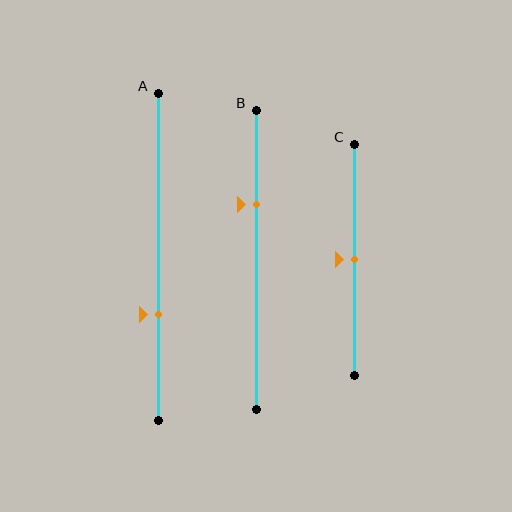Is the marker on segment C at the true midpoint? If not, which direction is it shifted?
Yes, the marker on segment C is at the true midpoint.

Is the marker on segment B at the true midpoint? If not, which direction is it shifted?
No, the marker on segment B is shifted upward by about 18% of the segment length.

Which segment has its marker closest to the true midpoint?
Segment C has its marker closest to the true midpoint.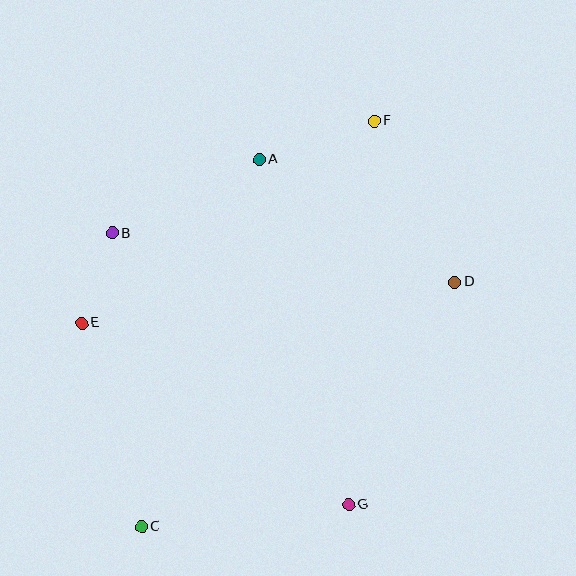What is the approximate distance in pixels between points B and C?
The distance between B and C is approximately 295 pixels.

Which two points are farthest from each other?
Points C and F are farthest from each other.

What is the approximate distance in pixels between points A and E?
The distance between A and E is approximately 241 pixels.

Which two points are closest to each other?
Points B and E are closest to each other.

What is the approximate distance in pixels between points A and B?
The distance between A and B is approximately 164 pixels.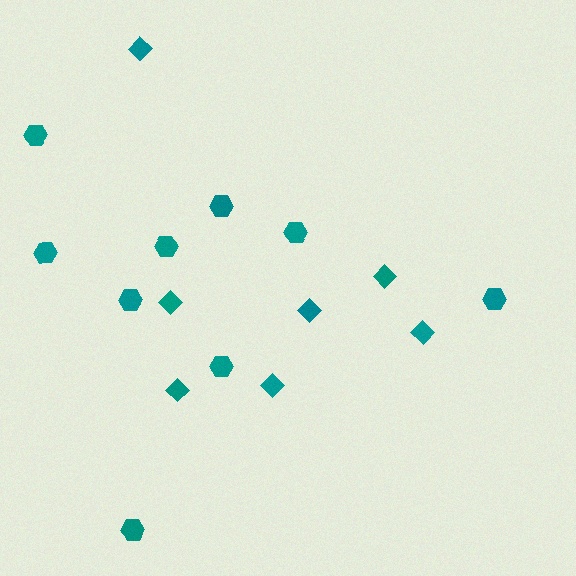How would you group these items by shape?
There are 2 groups: one group of hexagons (9) and one group of diamonds (7).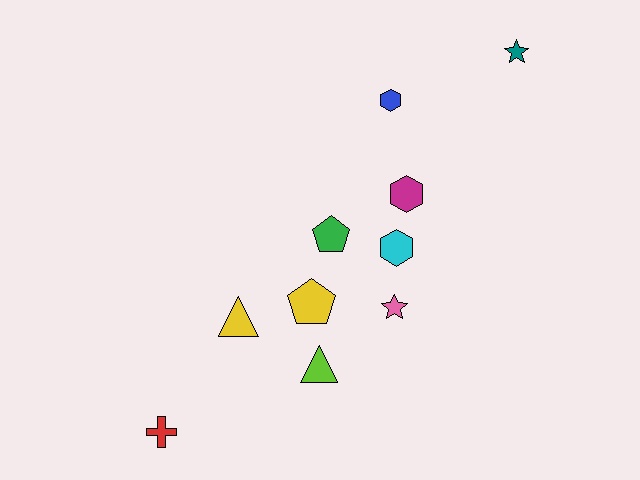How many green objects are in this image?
There is 1 green object.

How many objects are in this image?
There are 10 objects.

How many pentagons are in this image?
There are 2 pentagons.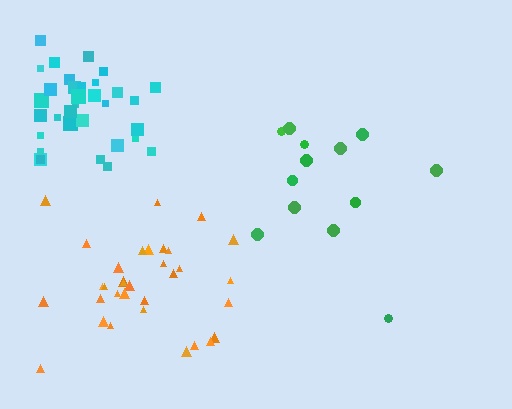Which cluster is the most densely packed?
Cyan.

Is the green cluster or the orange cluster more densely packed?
Orange.